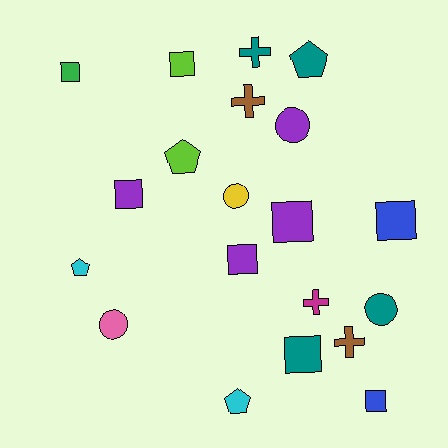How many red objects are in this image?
There are no red objects.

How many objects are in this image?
There are 20 objects.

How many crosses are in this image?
There are 4 crosses.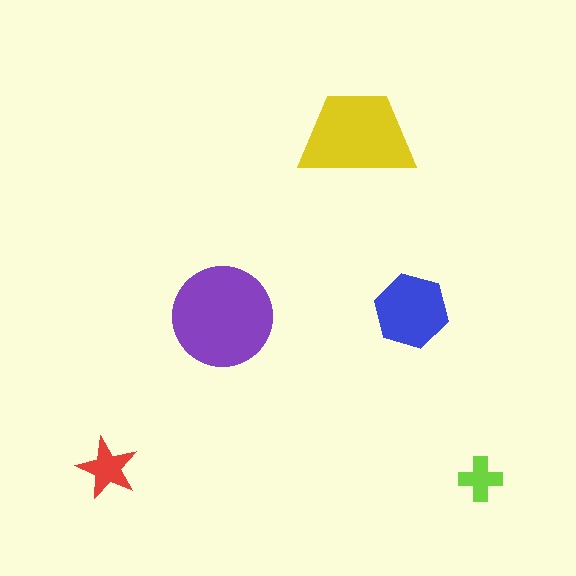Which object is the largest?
The purple circle.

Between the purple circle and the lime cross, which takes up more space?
The purple circle.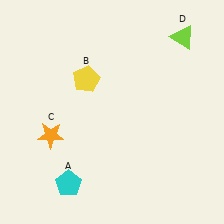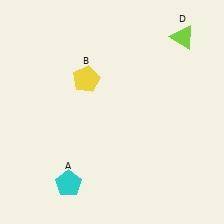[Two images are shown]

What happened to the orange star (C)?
The orange star (C) was removed in Image 2. It was in the bottom-left area of Image 1.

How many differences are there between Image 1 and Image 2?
There is 1 difference between the two images.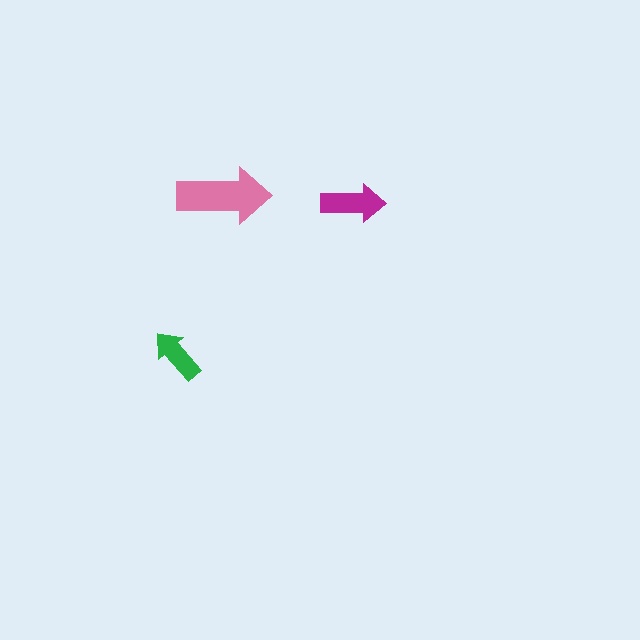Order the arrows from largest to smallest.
the pink one, the magenta one, the green one.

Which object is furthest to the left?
The green arrow is leftmost.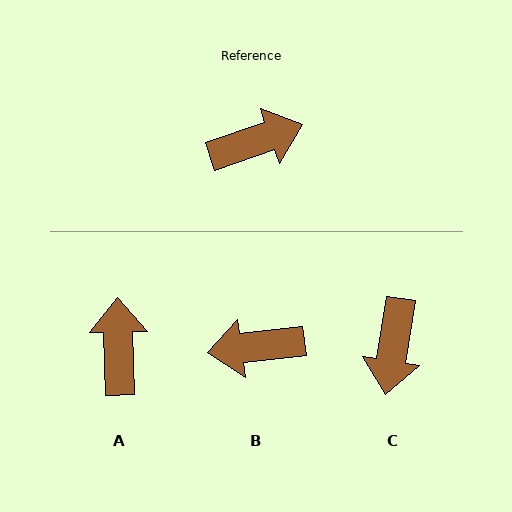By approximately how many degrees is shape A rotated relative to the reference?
Approximately 72 degrees counter-clockwise.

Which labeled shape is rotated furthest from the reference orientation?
B, about 168 degrees away.